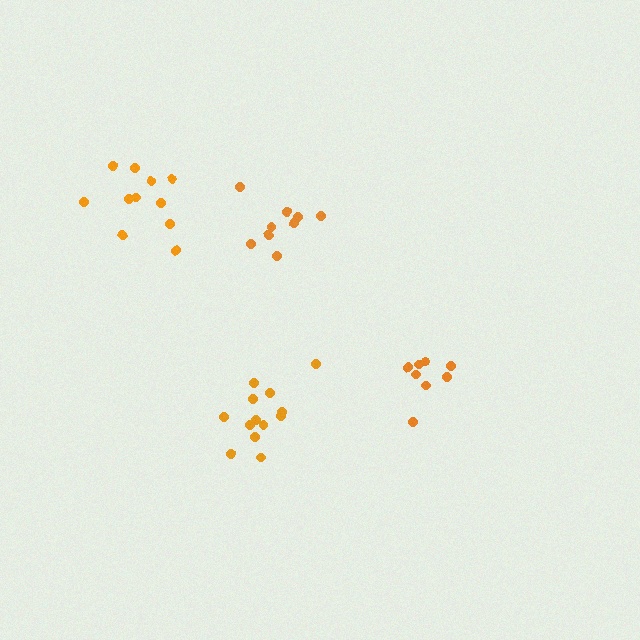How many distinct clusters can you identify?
There are 4 distinct clusters.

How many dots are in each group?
Group 1: 8 dots, Group 2: 13 dots, Group 3: 11 dots, Group 4: 9 dots (41 total).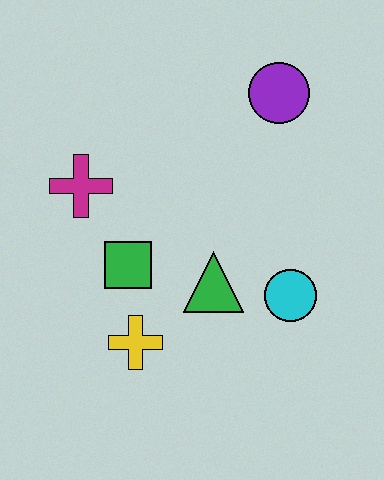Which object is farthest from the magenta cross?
The cyan circle is farthest from the magenta cross.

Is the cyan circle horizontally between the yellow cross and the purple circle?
No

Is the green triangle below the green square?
Yes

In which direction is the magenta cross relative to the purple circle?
The magenta cross is to the left of the purple circle.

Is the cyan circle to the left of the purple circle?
No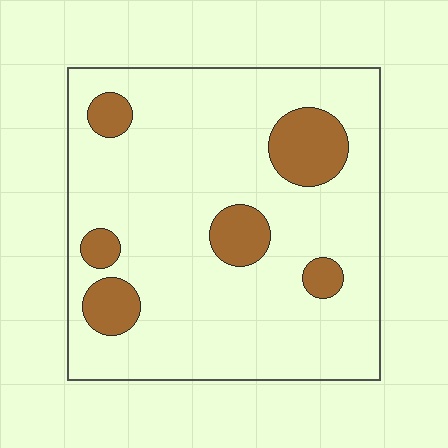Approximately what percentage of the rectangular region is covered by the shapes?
Approximately 15%.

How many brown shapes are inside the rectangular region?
6.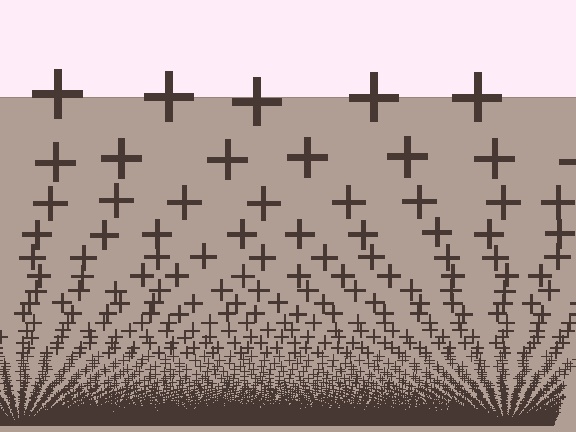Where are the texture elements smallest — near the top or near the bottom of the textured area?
Near the bottom.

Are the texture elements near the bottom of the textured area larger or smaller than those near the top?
Smaller. The gradient is inverted — elements near the bottom are smaller and denser.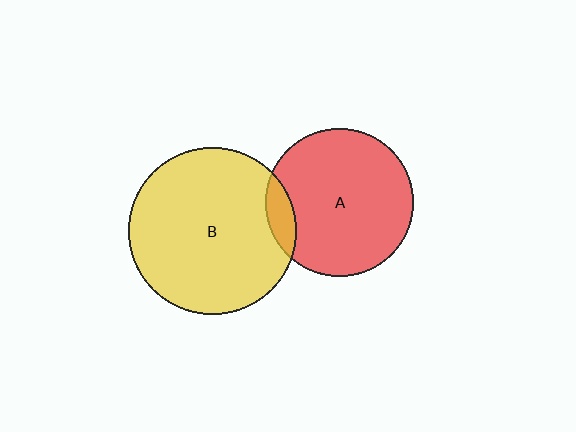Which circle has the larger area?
Circle B (yellow).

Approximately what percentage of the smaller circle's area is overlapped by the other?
Approximately 10%.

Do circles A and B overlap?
Yes.